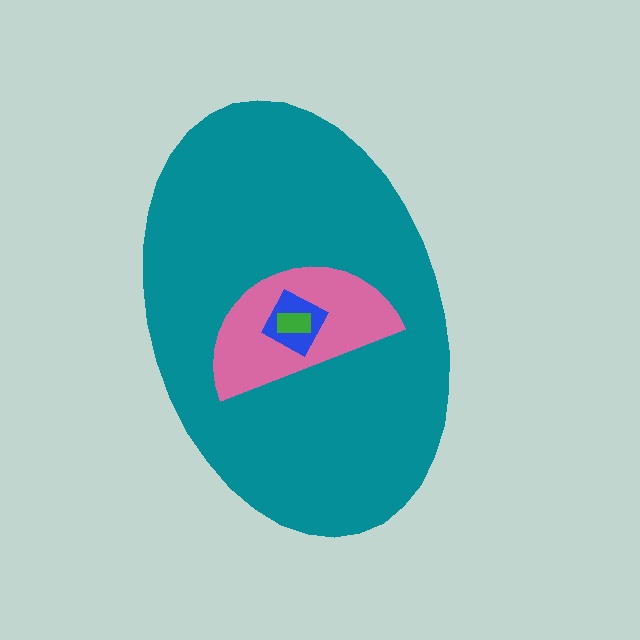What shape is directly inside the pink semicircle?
The blue square.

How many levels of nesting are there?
4.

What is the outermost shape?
The teal ellipse.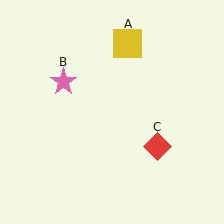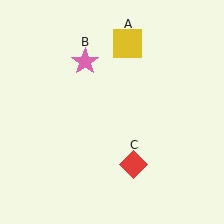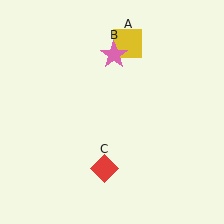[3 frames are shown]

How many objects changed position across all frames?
2 objects changed position: pink star (object B), red diamond (object C).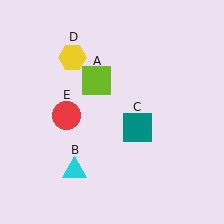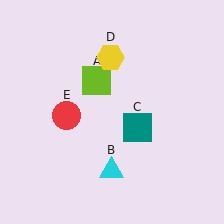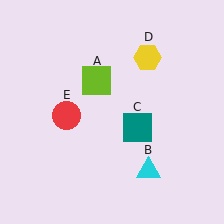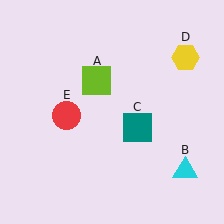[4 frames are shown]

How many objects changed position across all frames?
2 objects changed position: cyan triangle (object B), yellow hexagon (object D).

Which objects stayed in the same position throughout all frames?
Lime square (object A) and teal square (object C) and red circle (object E) remained stationary.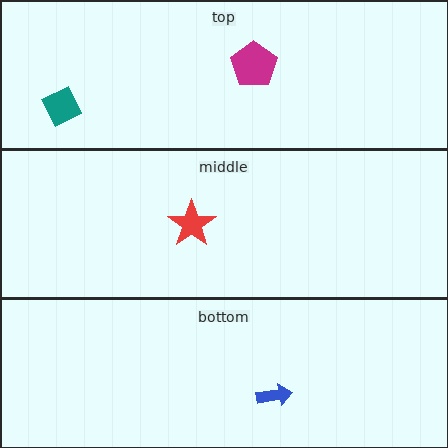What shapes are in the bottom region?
The blue arrow.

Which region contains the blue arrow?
The bottom region.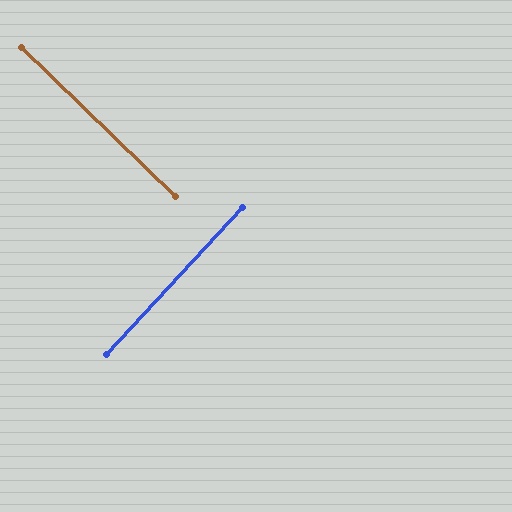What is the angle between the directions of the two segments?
Approximately 89 degrees.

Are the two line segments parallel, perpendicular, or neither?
Perpendicular — they meet at approximately 89°.